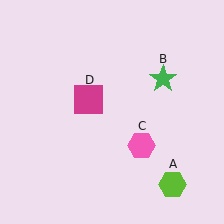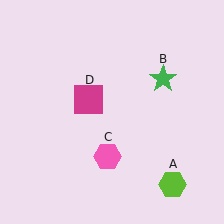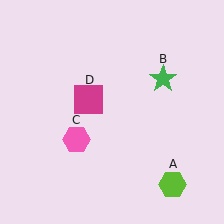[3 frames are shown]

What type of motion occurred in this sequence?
The pink hexagon (object C) rotated clockwise around the center of the scene.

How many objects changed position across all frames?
1 object changed position: pink hexagon (object C).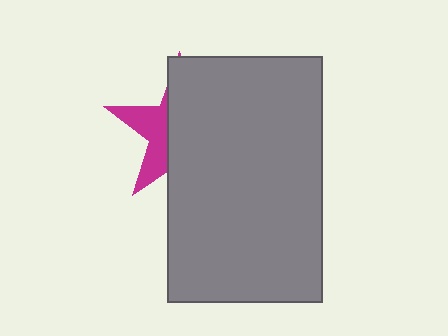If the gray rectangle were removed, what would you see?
You would see the complete magenta star.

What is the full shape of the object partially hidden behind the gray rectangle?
The partially hidden object is a magenta star.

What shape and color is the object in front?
The object in front is a gray rectangle.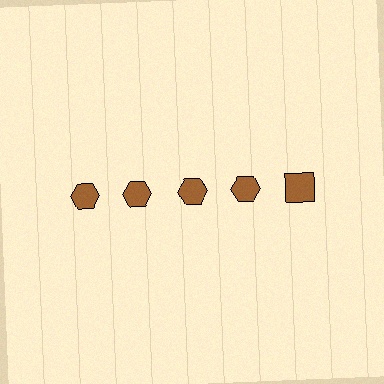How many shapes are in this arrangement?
There are 5 shapes arranged in a grid pattern.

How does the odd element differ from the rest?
It has a different shape: square instead of hexagon.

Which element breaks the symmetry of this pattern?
The brown square in the top row, rightmost column breaks the symmetry. All other shapes are brown hexagons.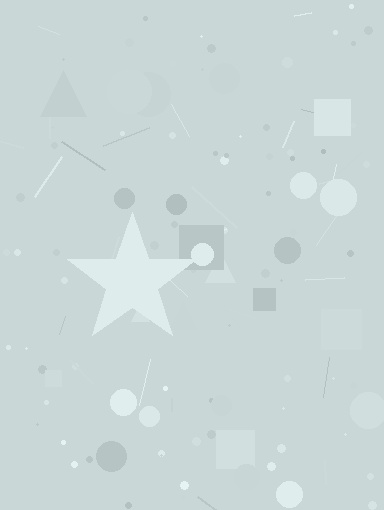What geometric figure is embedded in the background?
A star is embedded in the background.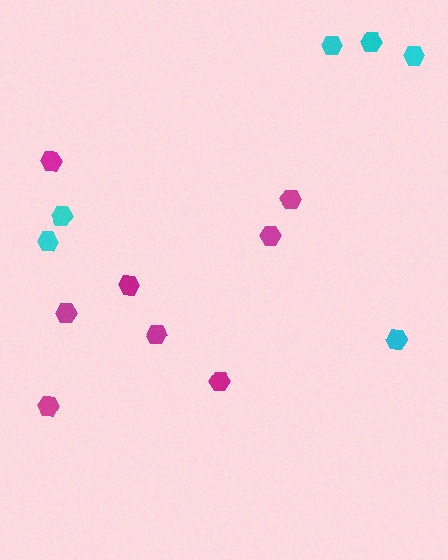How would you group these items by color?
There are 2 groups: one group of magenta hexagons (8) and one group of cyan hexagons (6).